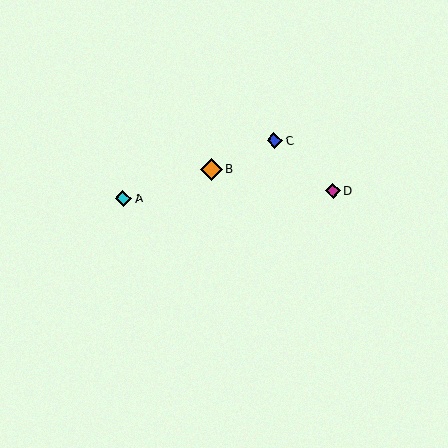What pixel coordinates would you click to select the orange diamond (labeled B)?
Click at (211, 170) to select the orange diamond B.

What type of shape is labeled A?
Shape A is a cyan diamond.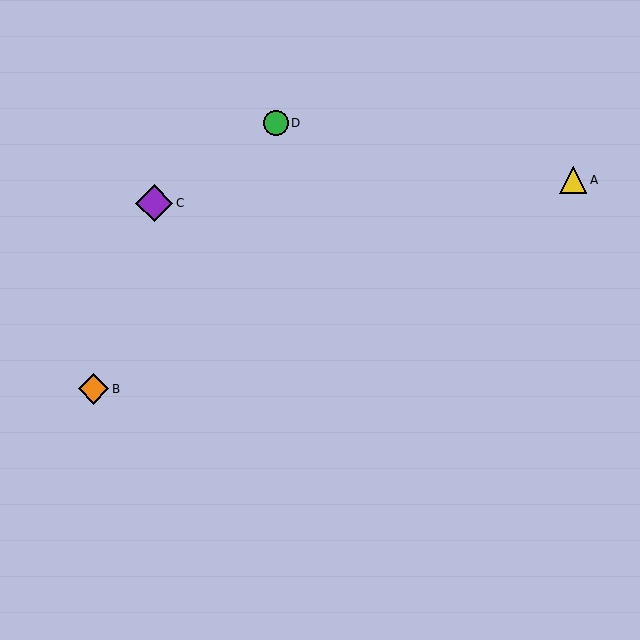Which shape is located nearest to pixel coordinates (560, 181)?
The yellow triangle (labeled A) at (573, 180) is nearest to that location.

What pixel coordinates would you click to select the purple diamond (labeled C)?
Click at (154, 203) to select the purple diamond C.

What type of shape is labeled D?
Shape D is a green circle.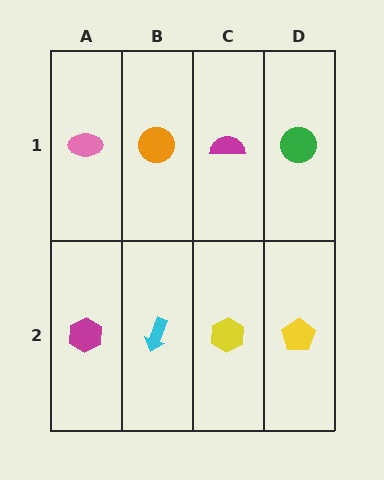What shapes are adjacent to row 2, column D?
A green circle (row 1, column D), a yellow hexagon (row 2, column C).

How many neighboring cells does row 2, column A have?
2.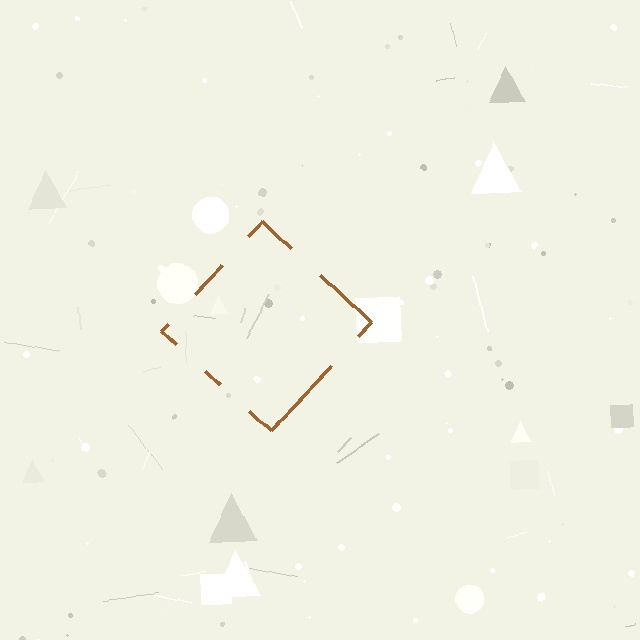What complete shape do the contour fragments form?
The contour fragments form a diamond.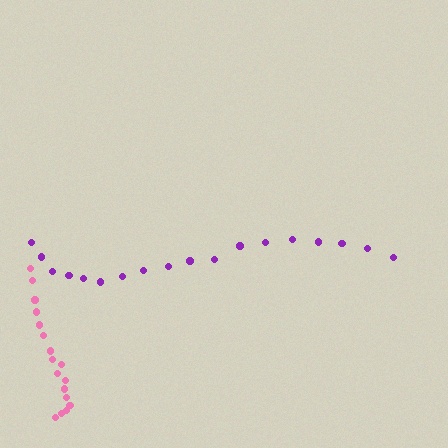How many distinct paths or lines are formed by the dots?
There are 2 distinct paths.